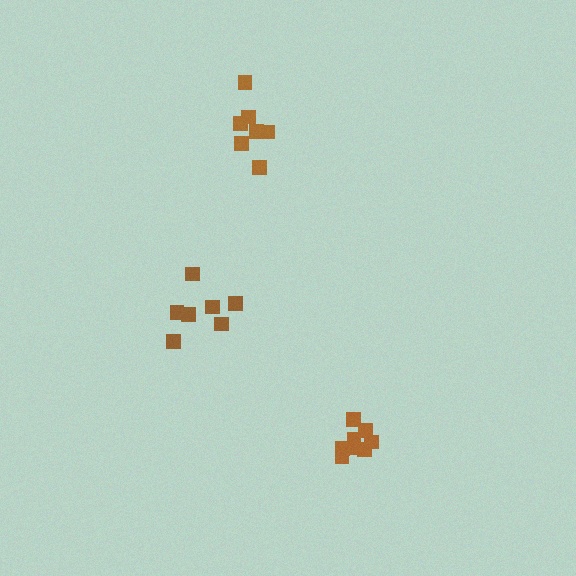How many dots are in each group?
Group 1: 7 dots, Group 2: 8 dots, Group 3: 7 dots (22 total).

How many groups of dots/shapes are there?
There are 3 groups.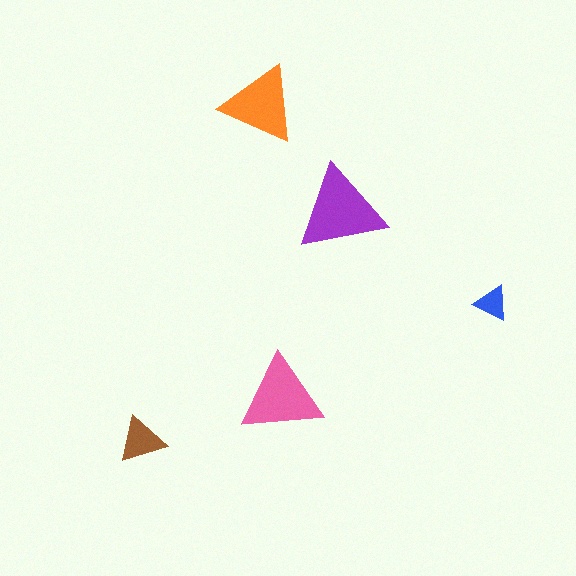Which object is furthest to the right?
The blue triangle is rightmost.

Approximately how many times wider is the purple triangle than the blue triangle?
About 2.5 times wider.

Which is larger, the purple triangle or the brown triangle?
The purple one.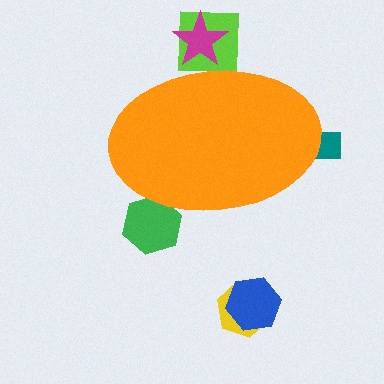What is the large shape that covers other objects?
An orange ellipse.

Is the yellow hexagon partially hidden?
No, the yellow hexagon is fully visible.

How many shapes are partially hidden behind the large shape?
4 shapes are partially hidden.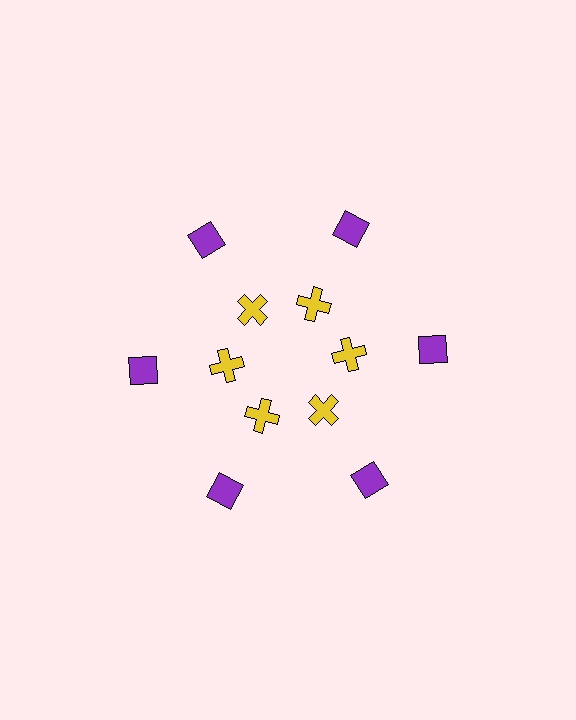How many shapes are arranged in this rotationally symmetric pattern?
There are 12 shapes, arranged in 6 groups of 2.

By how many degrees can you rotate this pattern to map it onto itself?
The pattern maps onto itself every 60 degrees of rotation.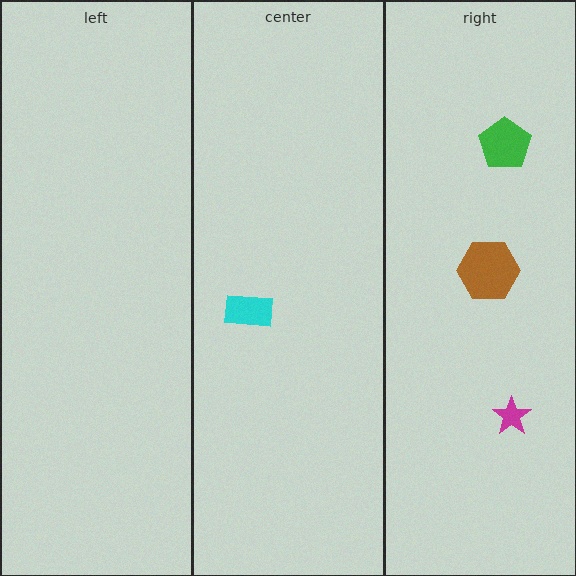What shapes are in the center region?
The cyan rectangle.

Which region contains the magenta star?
The right region.